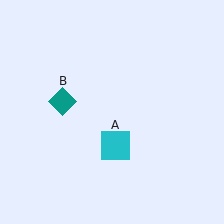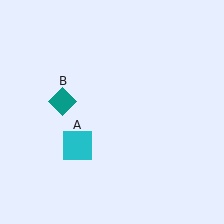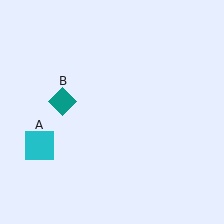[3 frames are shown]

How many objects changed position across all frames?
1 object changed position: cyan square (object A).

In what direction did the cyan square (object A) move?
The cyan square (object A) moved left.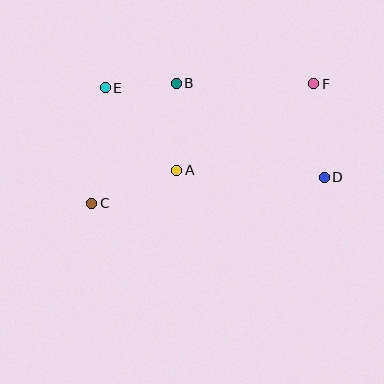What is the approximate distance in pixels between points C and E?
The distance between C and E is approximately 116 pixels.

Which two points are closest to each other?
Points B and E are closest to each other.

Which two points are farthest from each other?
Points C and F are farthest from each other.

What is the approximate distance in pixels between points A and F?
The distance between A and F is approximately 162 pixels.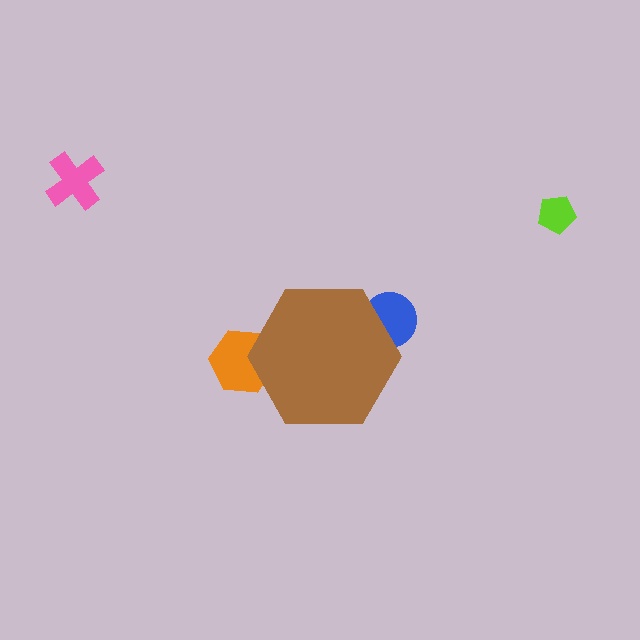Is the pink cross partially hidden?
No, the pink cross is fully visible.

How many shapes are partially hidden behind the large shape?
2 shapes are partially hidden.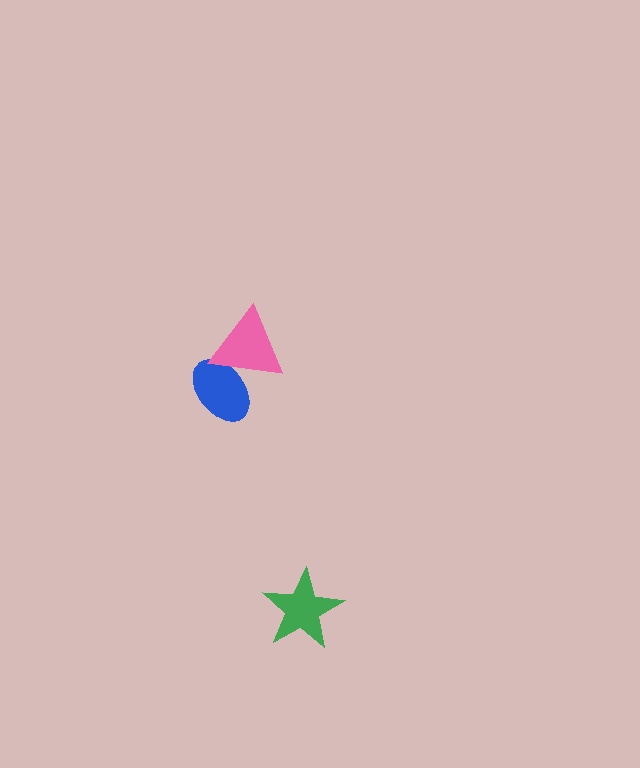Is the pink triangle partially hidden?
No, no other shape covers it.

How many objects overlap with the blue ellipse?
1 object overlaps with the blue ellipse.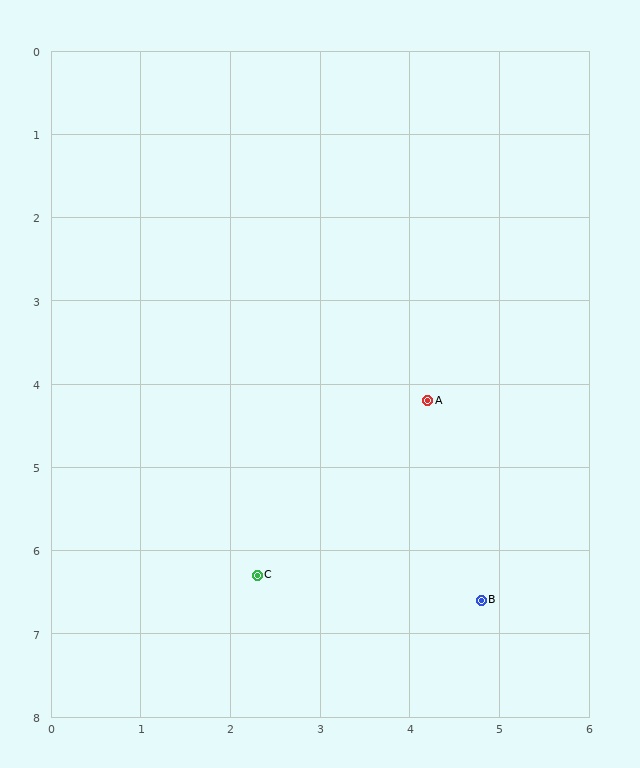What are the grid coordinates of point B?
Point B is at approximately (4.8, 6.6).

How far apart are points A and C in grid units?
Points A and C are about 2.8 grid units apart.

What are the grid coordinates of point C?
Point C is at approximately (2.3, 6.3).